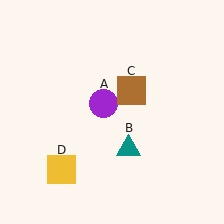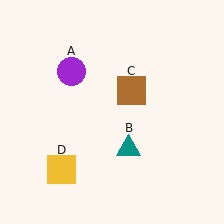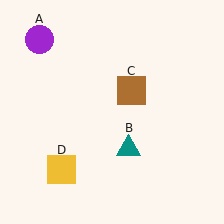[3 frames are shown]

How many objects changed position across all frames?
1 object changed position: purple circle (object A).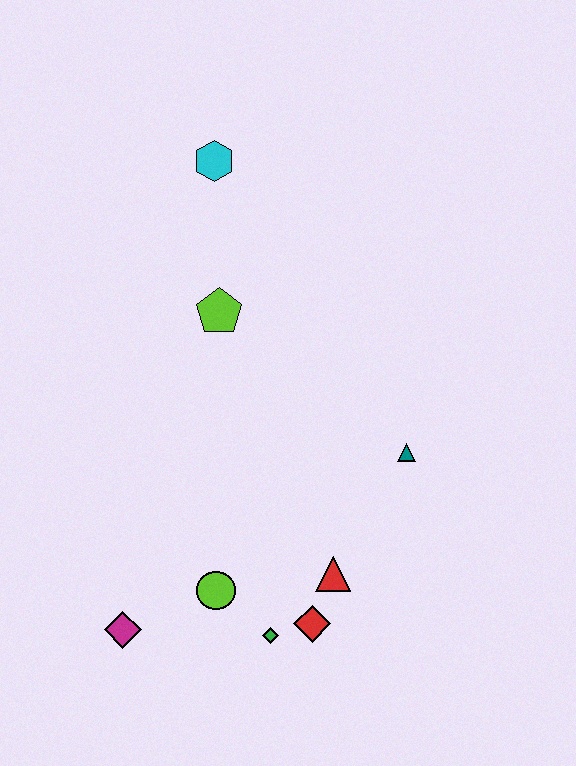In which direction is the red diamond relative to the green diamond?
The red diamond is to the right of the green diamond.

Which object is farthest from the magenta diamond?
The cyan hexagon is farthest from the magenta diamond.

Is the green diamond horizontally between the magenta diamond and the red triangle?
Yes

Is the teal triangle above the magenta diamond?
Yes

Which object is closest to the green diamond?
The red diamond is closest to the green diamond.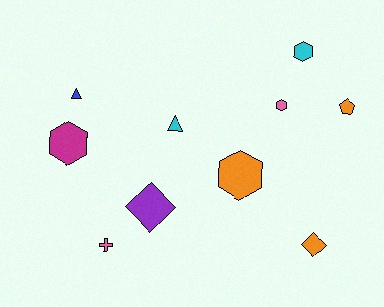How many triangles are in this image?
There are 2 triangles.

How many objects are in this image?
There are 10 objects.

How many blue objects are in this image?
There is 1 blue object.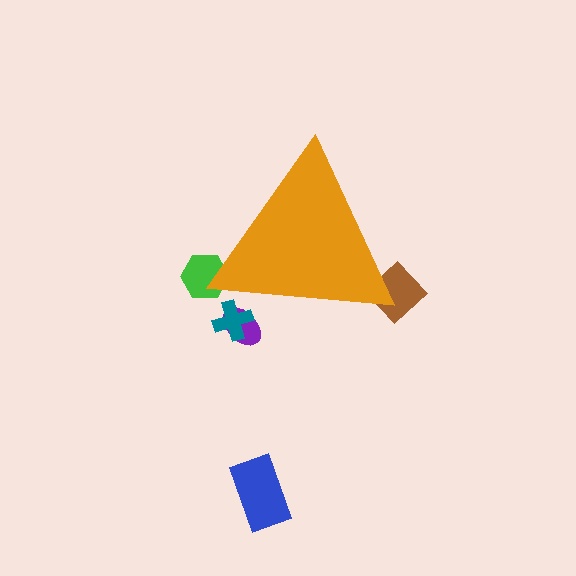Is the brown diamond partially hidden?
Yes, the brown diamond is partially hidden behind the orange triangle.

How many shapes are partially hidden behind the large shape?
4 shapes are partially hidden.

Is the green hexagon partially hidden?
Yes, the green hexagon is partially hidden behind the orange triangle.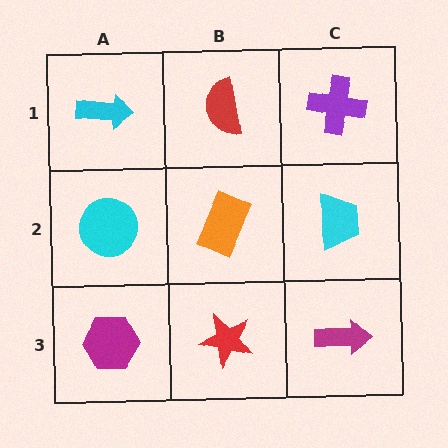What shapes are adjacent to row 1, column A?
A cyan circle (row 2, column A), a red semicircle (row 1, column B).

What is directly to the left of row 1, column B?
A cyan arrow.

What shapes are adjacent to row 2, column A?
A cyan arrow (row 1, column A), a magenta hexagon (row 3, column A), an orange rectangle (row 2, column B).